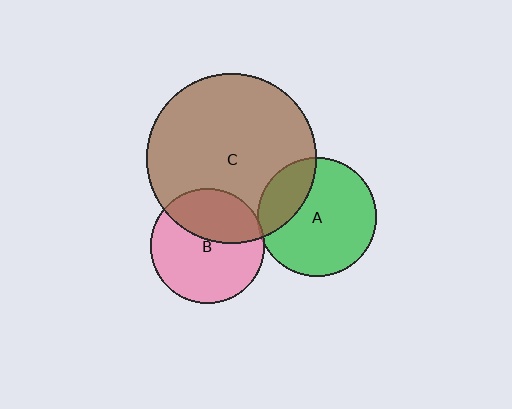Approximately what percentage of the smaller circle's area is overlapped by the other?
Approximately 35%.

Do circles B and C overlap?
Yes.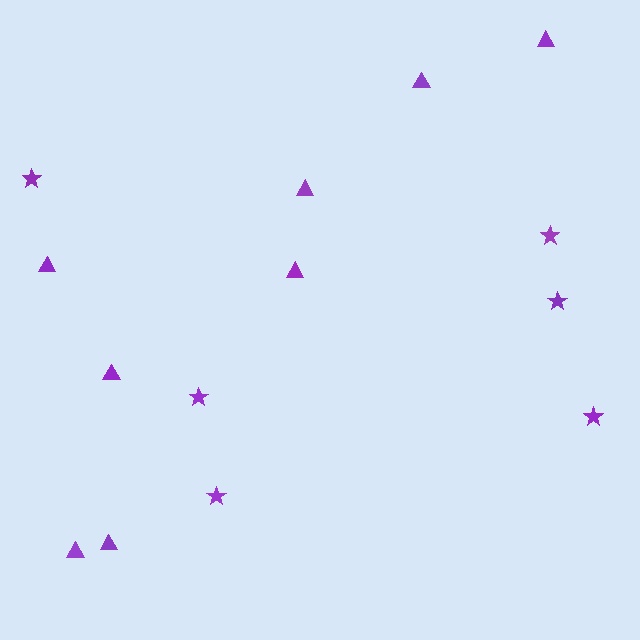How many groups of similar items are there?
There are 2 groups: one group of stars (6) and one group of triangles (8).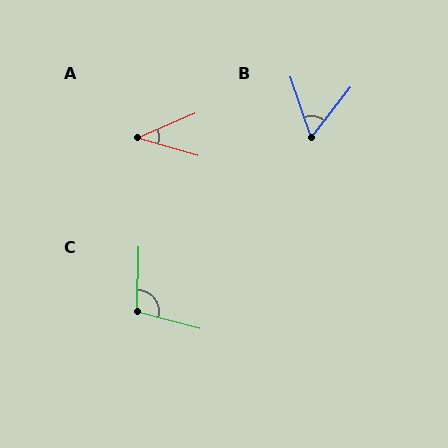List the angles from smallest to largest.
A (39°), B (56°), C (103°).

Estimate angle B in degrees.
Approximately 56 degrees.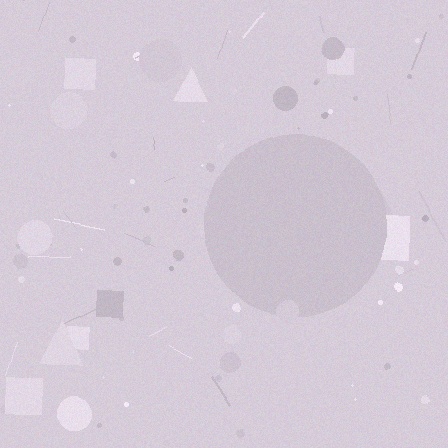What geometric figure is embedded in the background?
A circle is embedded in the background.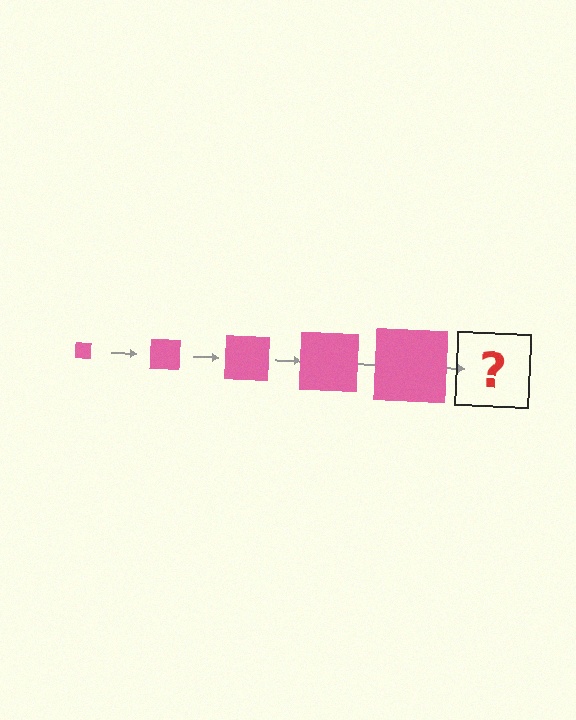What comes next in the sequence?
The next element should be a pink square, larger than the previous one.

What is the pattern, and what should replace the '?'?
The pattern is that the square gets progressively larger each step. The '?' should be a pink square, larger than the previous one.